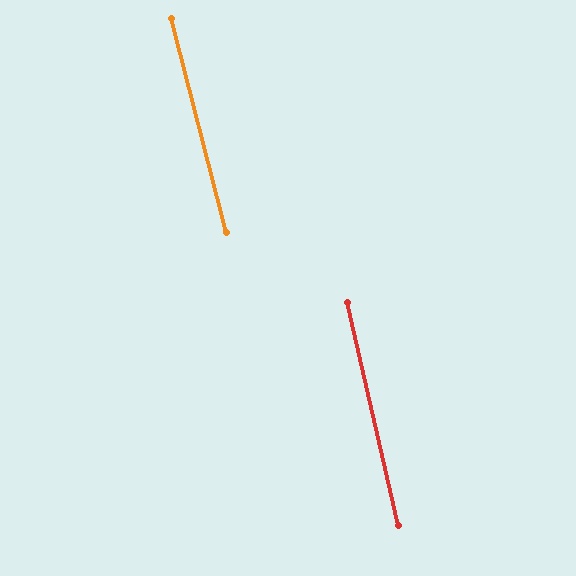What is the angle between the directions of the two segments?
Approximately 2 degrees.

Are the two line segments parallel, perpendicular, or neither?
Parallel — their directions differ by only 1.5°.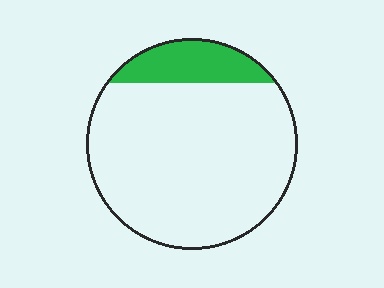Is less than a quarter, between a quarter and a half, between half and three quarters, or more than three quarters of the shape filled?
Less than a quarter.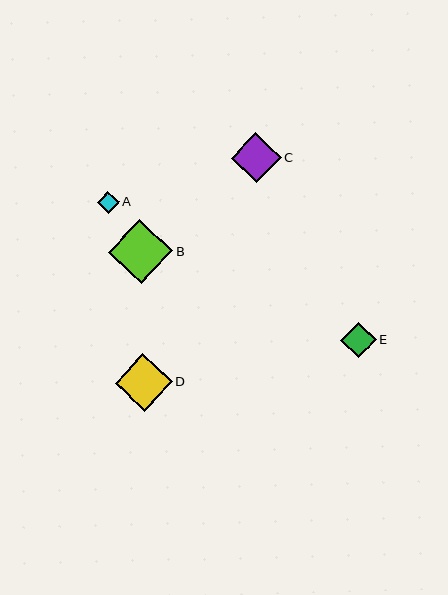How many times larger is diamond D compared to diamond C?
Diamond D is approximately 1.1 times the size of diamond C.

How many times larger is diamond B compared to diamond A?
Diamond B is approximately 2.9 times the size of diamond A.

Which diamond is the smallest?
Diamond A is the smallest with a size of approximately 22 pixels.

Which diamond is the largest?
Diamond B is the largest with a size of approximately 64 pixels.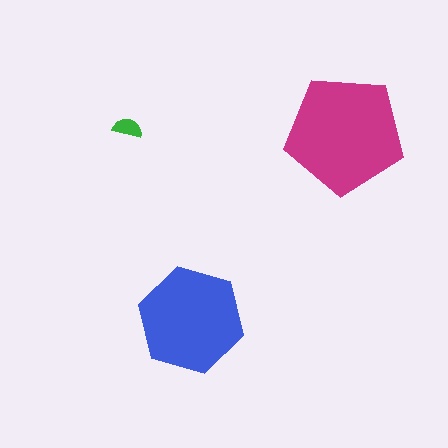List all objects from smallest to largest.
The green semicircle, the blue hexagon, the magenta pentagon.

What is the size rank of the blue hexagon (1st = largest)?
2nd.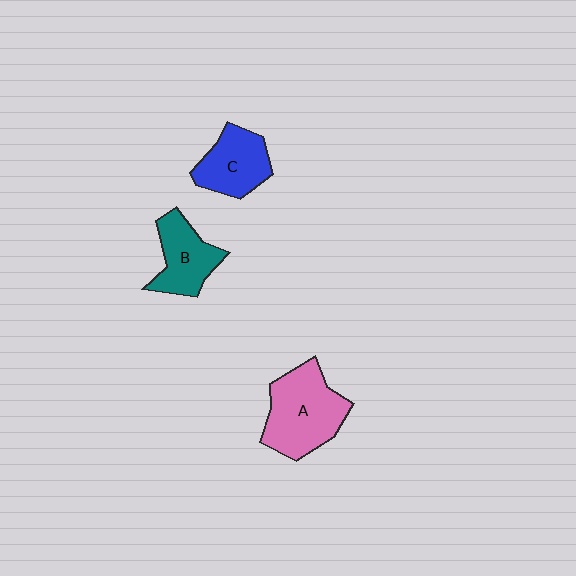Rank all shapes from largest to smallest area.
From largest to smallest: A (pink), C (blue), B (teal).